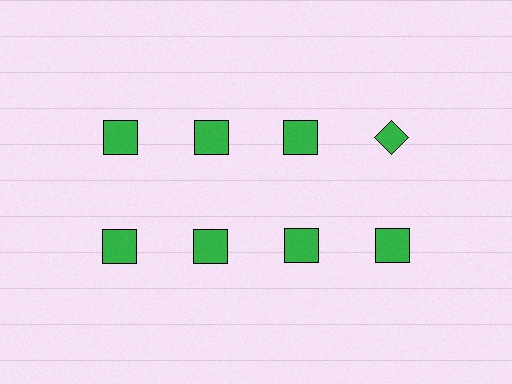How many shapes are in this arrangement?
There are 8 shapes arranged in a grid pattern.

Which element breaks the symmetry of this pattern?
The green diamond in the top row, second from right column breaks the symmetry. All other shapes are green squares.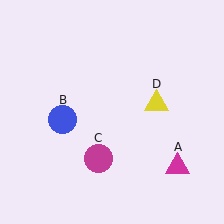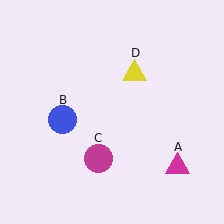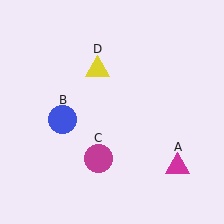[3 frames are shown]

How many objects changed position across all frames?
1 object changed position: yellow triangle (object D).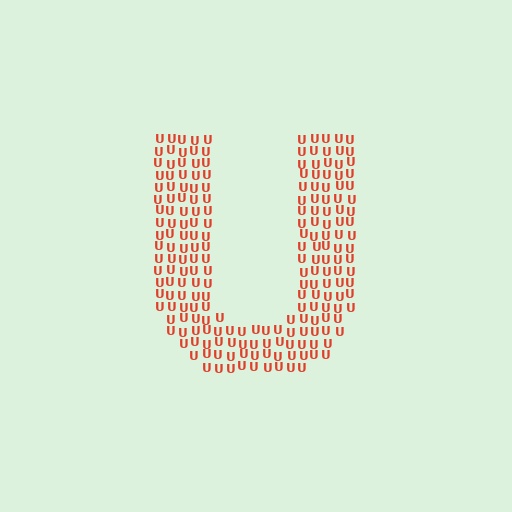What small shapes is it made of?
It is made of small letter U's.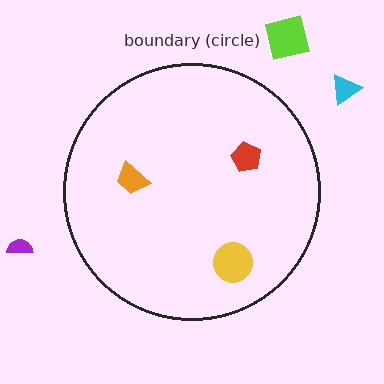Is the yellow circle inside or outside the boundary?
Inside.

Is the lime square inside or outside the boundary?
Outside.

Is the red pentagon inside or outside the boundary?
Inside.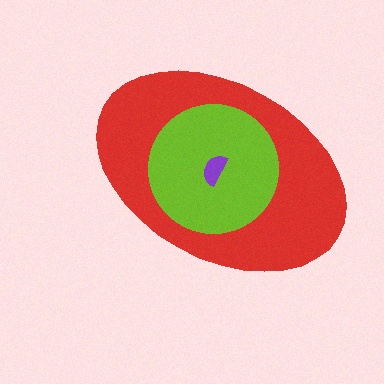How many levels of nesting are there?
3.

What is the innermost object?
The purple semicircle.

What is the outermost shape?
The red ellipse.